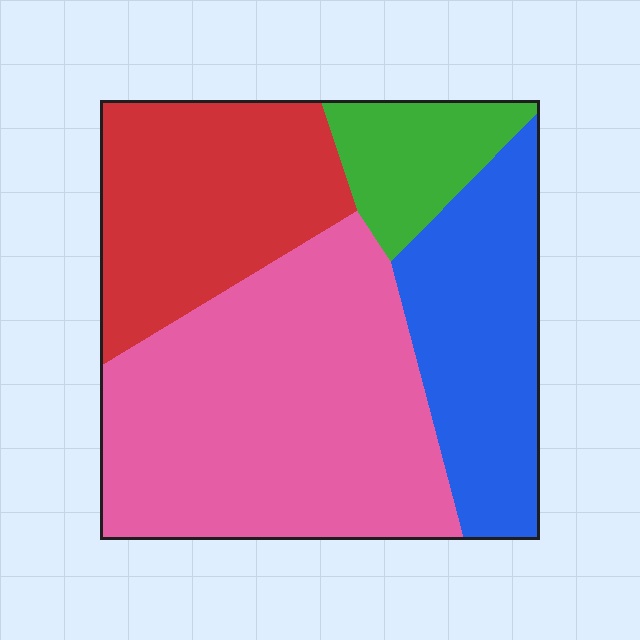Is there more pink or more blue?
Pink.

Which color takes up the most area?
Pink, at roughly 45%.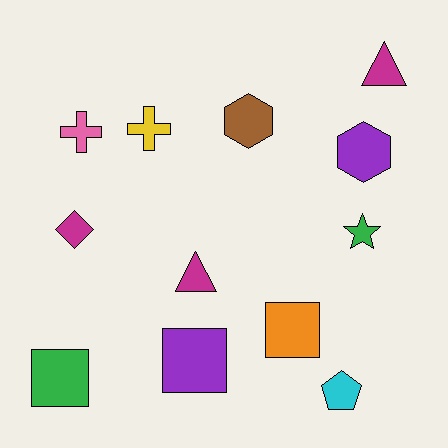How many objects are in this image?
There are 12 objects.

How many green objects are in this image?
There are 2 green objects.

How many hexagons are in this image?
There are 2 hexagons.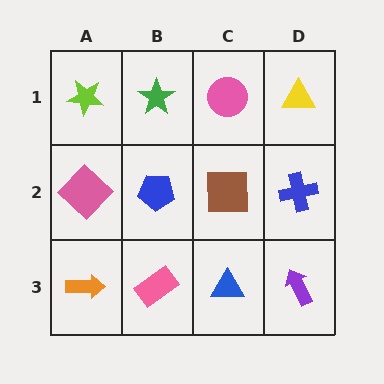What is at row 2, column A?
A pink diamond.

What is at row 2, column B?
A blue pentagon.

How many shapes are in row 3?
4 shapes.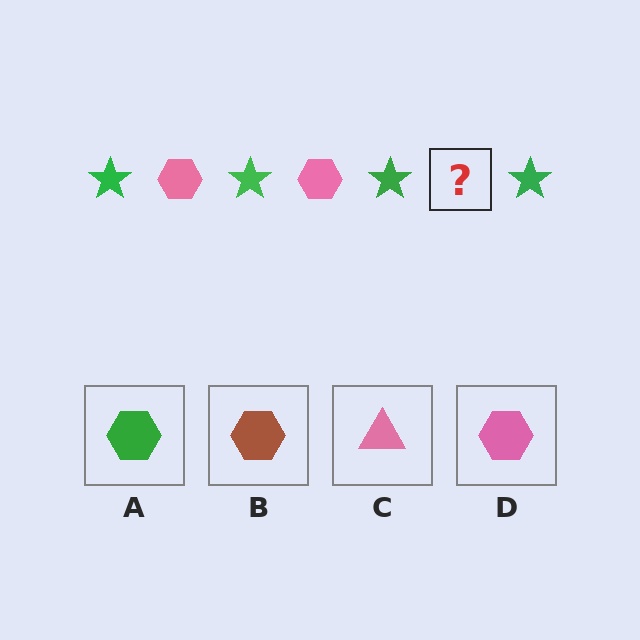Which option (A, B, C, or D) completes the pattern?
D.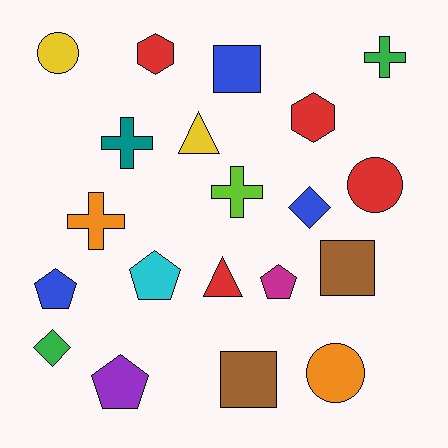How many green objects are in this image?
There are 2 green objects.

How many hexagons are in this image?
There are 2 hexagons.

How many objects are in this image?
There are 20 objects.